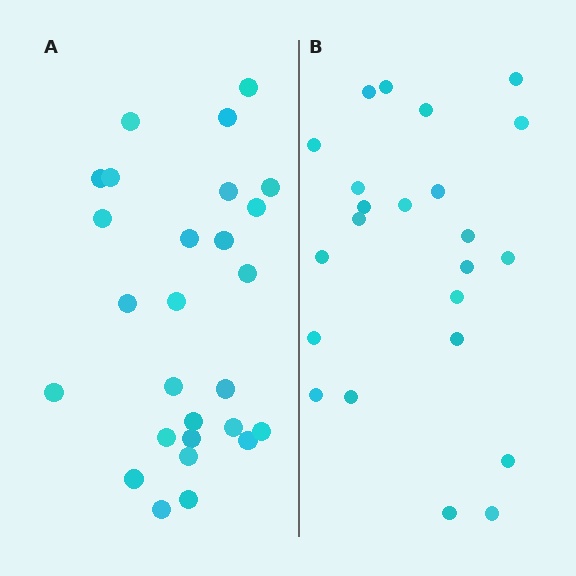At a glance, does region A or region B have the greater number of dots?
Region A (the left region) has more dots.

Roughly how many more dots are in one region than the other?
Region A has about 4 more dots than region B.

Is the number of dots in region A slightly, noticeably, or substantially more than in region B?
Region A has only slightly more — the two regions are fairly close. The ratio is roughly 1.2 to 1.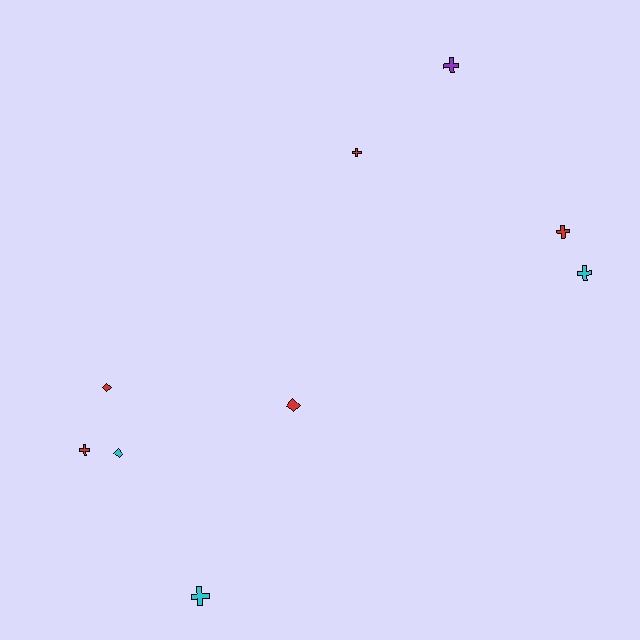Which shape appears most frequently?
Cross, with 6 objects.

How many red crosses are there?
There are 3 red crosses.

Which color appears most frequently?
Red, with 5 objects.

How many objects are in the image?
There are 9 objects.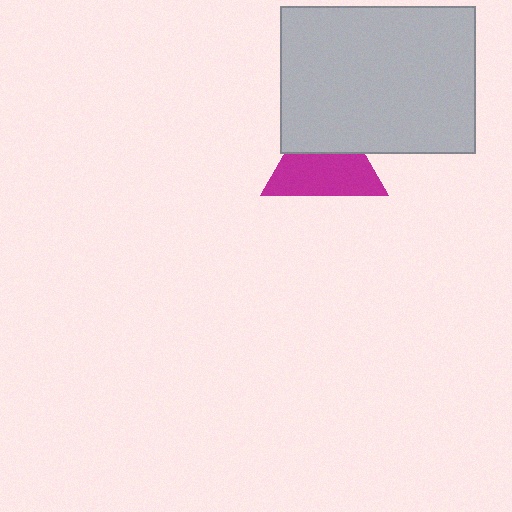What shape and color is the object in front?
The object in front is a light gray rectangle.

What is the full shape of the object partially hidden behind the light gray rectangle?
The partially hidden object is a magenta triangle.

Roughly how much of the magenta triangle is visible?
About half of it is visible (roughly 61%).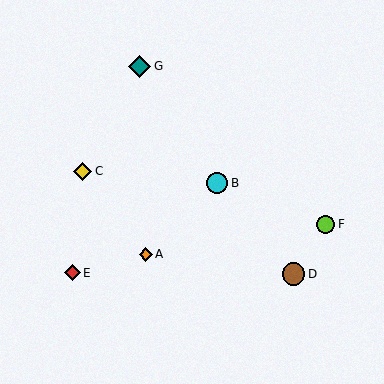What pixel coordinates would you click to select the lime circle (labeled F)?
Click at (326, 224) to select the lime circle F.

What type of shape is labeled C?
Shape C is a yellow diamond.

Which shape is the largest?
The brown circle (labeled D) is the largest.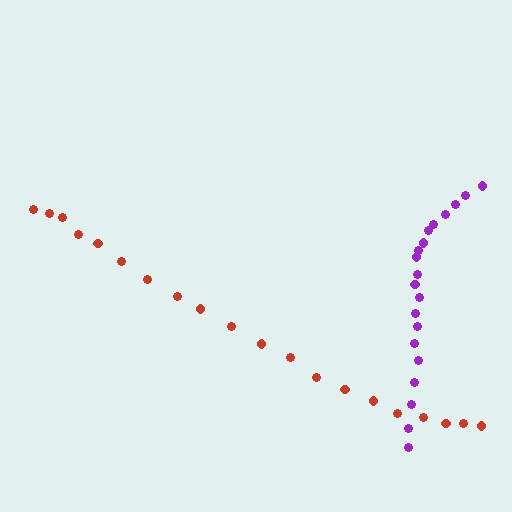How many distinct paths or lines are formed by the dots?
There are 2 distinct paths.